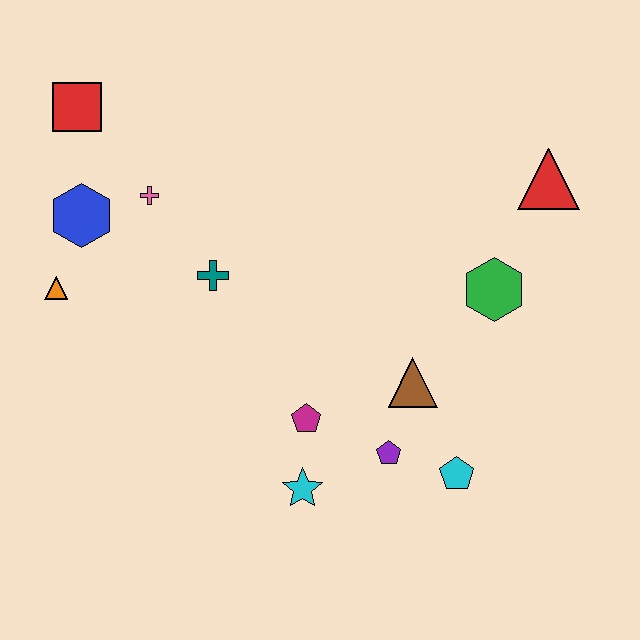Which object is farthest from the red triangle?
The orange triangle is farthest from the red triangle.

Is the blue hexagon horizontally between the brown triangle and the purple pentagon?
No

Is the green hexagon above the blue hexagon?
No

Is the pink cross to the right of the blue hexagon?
Yes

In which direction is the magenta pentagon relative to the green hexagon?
The magenta pentagon is to the left of the green hexagon.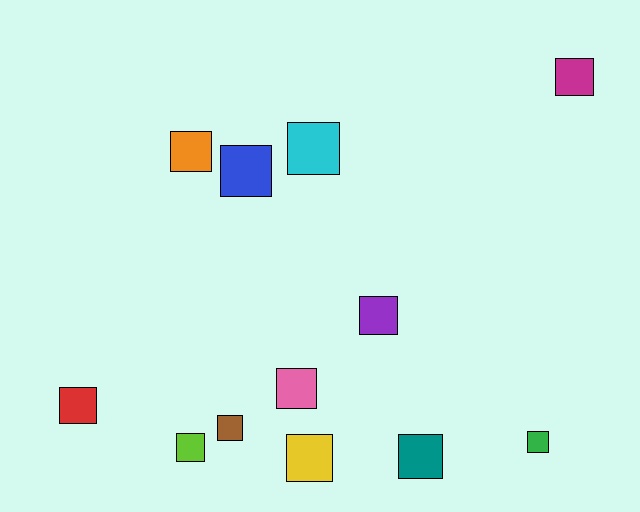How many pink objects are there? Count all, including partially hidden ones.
There is 1 pink object.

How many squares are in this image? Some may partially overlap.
There are 12 squares.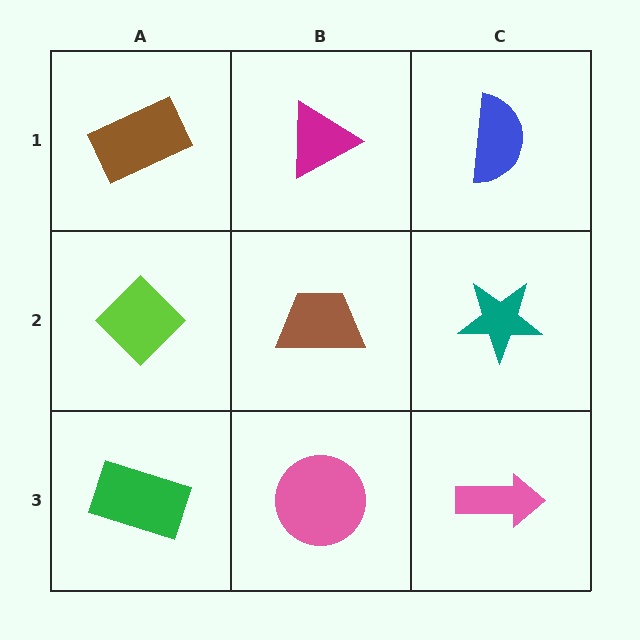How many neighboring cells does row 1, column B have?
3.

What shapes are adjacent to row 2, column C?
A blue semicircle (row 1, column C), a pink arrow (row 3, column C), a brown trapezoid (row 2, column B).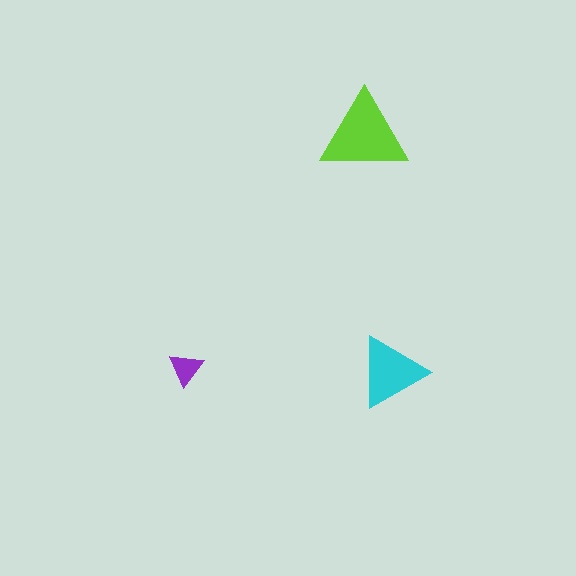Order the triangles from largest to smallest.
the lime one, the cyan one, the purple one.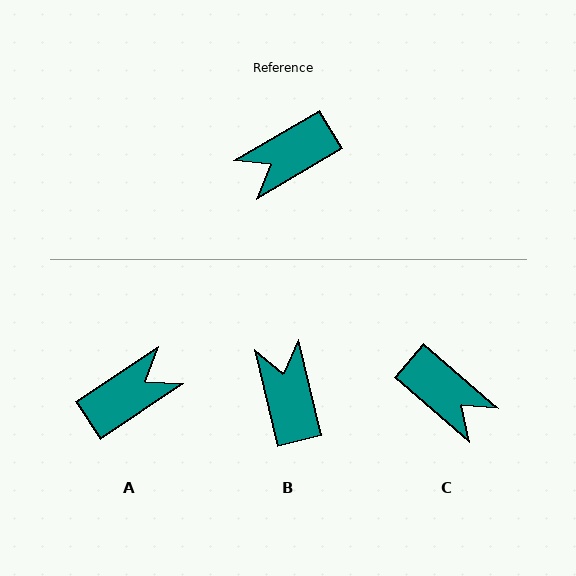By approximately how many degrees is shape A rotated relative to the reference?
Approximately 176 degrees clockwise.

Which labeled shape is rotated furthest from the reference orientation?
A, about 176 degrees away.